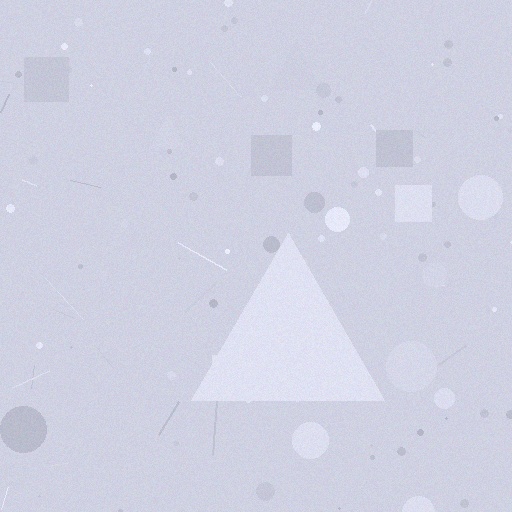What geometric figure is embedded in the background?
A triangle is embedded in the background.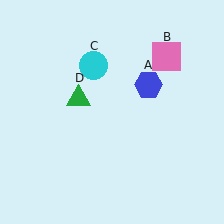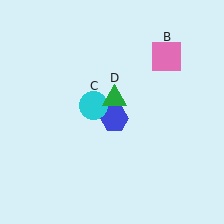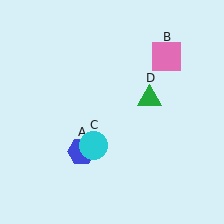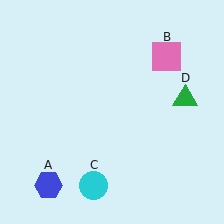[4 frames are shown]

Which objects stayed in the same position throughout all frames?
Pink square (object B) remained stationary.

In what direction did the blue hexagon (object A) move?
The blue hexagon (object A) moved down and to the left.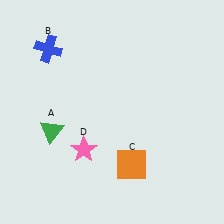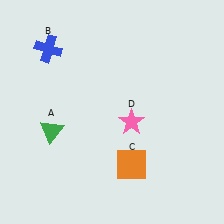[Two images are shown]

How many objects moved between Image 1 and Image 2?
1 object moved between the two images.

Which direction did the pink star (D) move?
The pink star (D) moved right.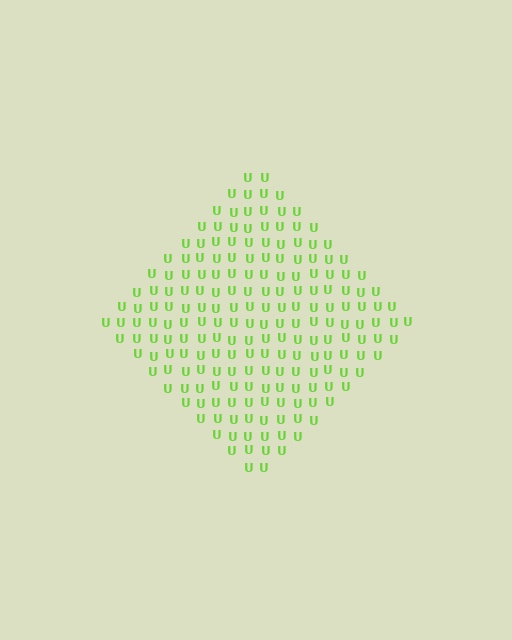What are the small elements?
The small elements are letter U's.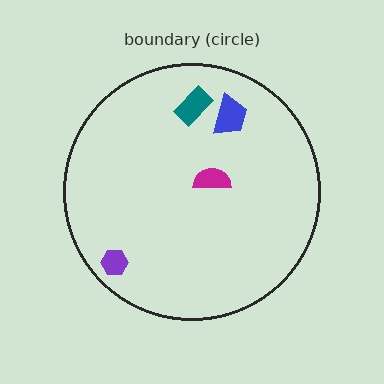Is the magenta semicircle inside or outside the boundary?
Inside.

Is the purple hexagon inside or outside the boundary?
Inside.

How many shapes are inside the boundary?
4 inside, 0 outside.